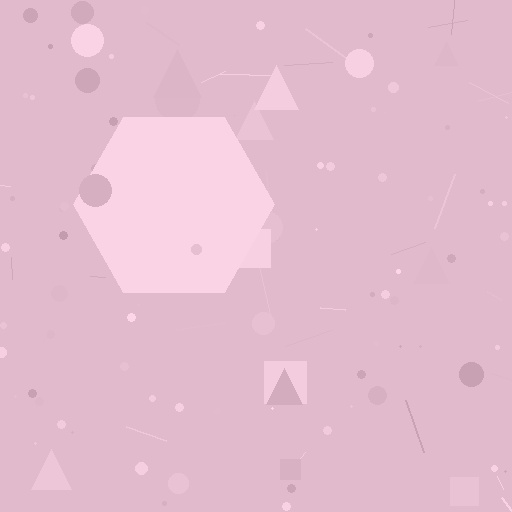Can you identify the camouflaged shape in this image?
The camouflaged shape is a hexagon.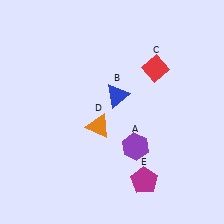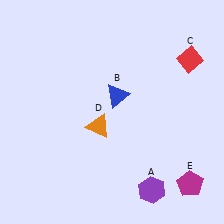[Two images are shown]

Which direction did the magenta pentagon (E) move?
The magenta pentagon (E) moved right.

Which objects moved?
The objects that moved are: the purple hexagon (A), the red diamond (C), the magenta pentagon (E).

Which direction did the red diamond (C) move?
The red diamond (C) moved right.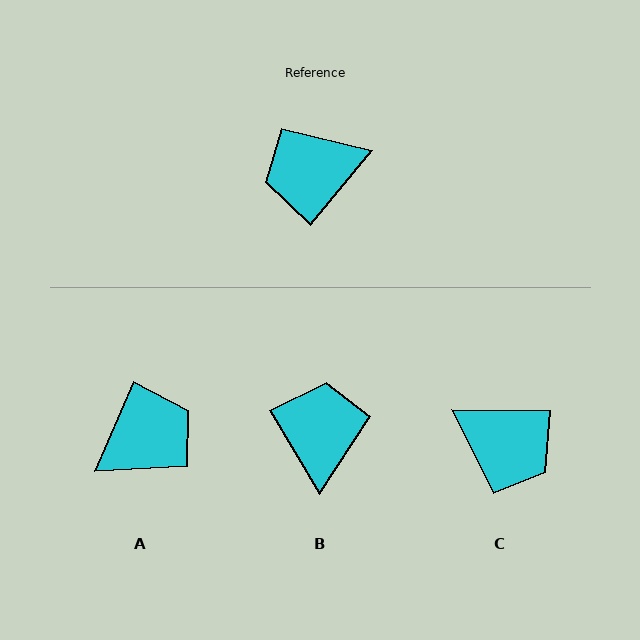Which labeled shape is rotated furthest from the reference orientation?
A, about 164 degrees away.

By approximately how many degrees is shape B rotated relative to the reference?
Approximately 110 degrees clockwise.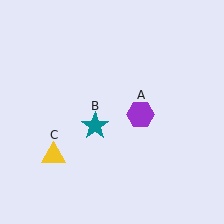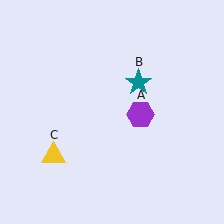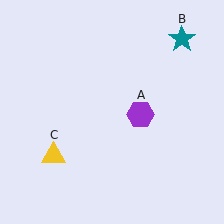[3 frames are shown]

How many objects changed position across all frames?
1 object changed position: teal star (object B).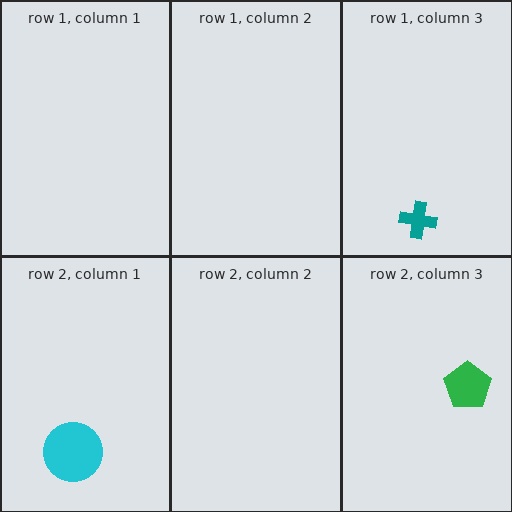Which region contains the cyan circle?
The row 2, column 1 region.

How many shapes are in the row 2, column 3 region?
1.